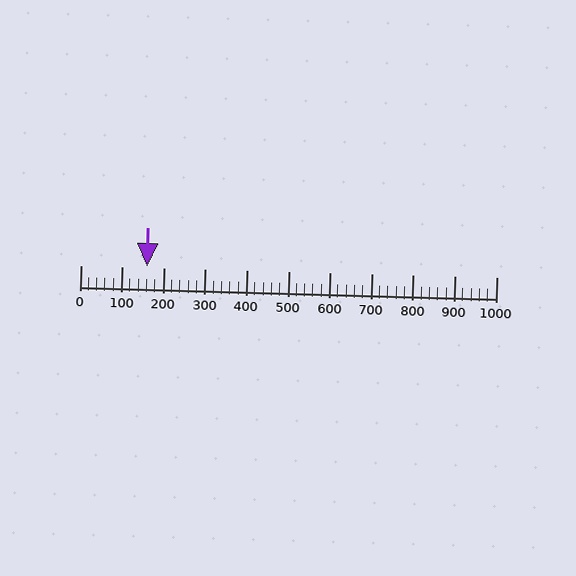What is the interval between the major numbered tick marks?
The major tick marks are spaced 100 units apart.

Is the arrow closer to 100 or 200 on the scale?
The arrow is closer to 200.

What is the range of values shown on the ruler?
The ruler shows values from 0 to 1000.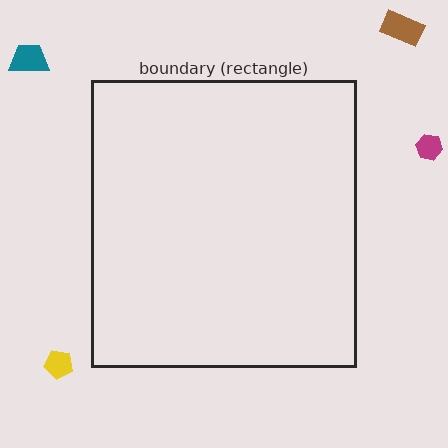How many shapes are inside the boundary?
0 inside, 4 outside.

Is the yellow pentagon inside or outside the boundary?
Outside.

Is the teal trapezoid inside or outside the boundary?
Outside.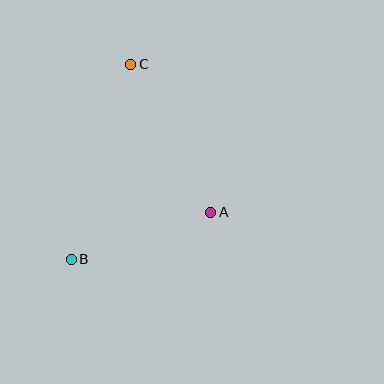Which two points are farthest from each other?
Points B and C are farthest from each other.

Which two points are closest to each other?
Points A and B are closest to each other.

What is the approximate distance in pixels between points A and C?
The distance between A and C is approximately 169 pixels.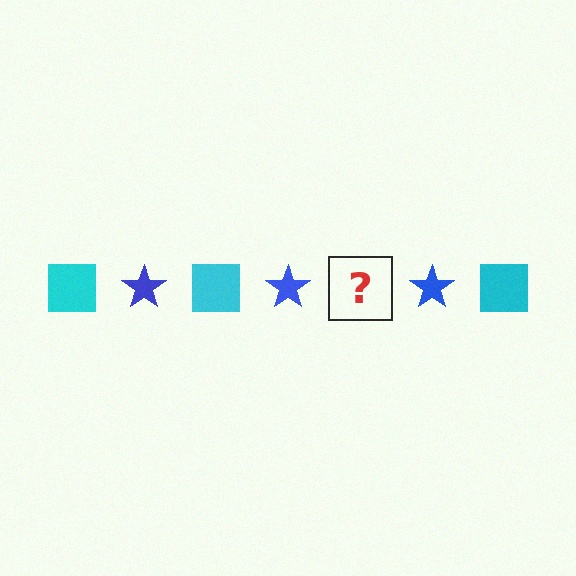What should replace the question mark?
The question mark should be replaced with a cyan square.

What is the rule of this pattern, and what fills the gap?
The rule is that the pattern alternates between cyan square and blue star. The gap should be filled with a cyan square.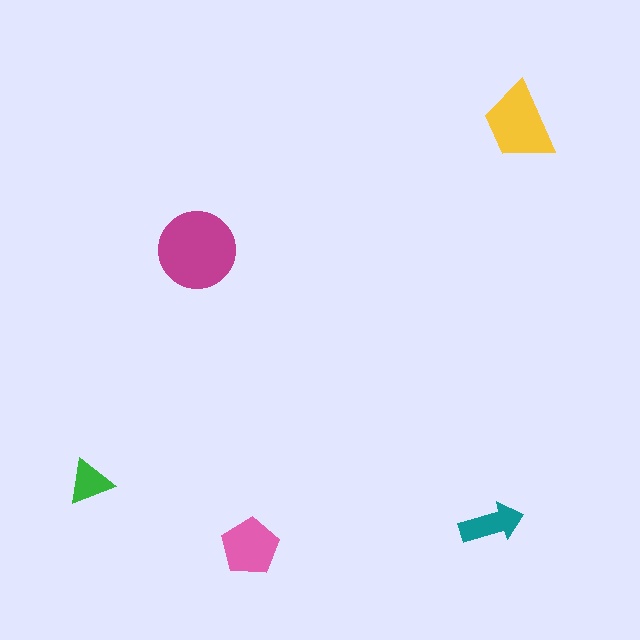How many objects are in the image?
There are 5 objects in the image.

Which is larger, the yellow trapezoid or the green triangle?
The yellow trapezoid.